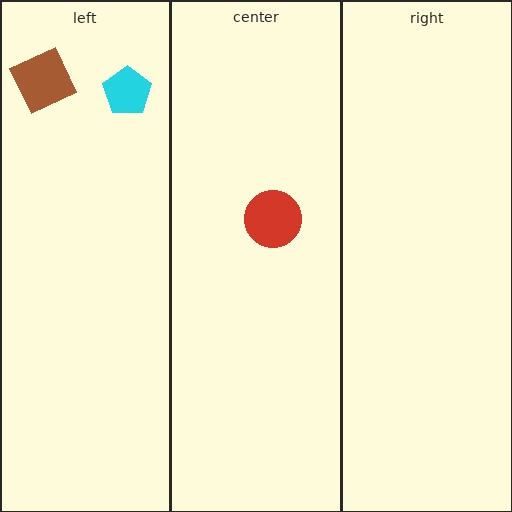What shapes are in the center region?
The red circle.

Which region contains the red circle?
The center region.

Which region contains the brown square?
The left region.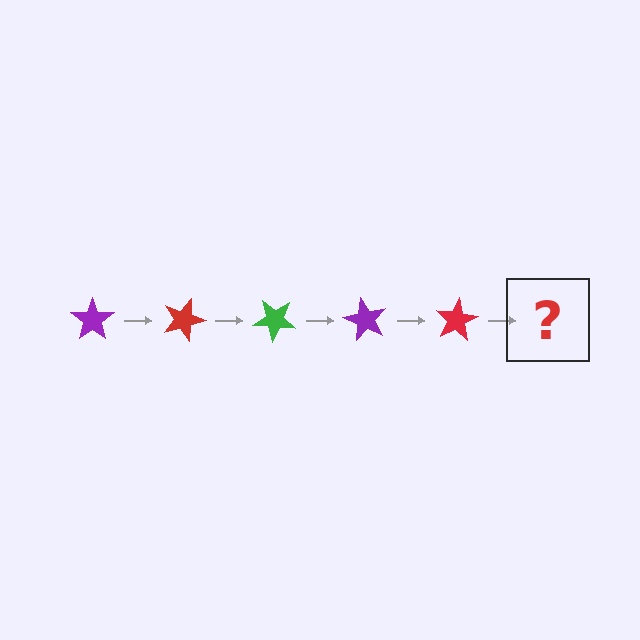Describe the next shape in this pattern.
It should be a green star, rotated 100 degrees from the start.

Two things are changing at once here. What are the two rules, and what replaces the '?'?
The two rules are that it rotates 20 degrees each step and the color cycles through purple, red, and green. The '?' should be a green star, rotated 100 degrees from the start.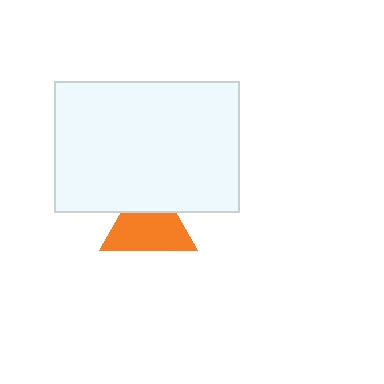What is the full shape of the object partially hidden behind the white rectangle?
The partially hidden object is an orange triangle.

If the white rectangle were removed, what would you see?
You would see the complete orange triangle.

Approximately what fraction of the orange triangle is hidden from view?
Roughly 32% of the orange triangle is hidden behind the white rectangle.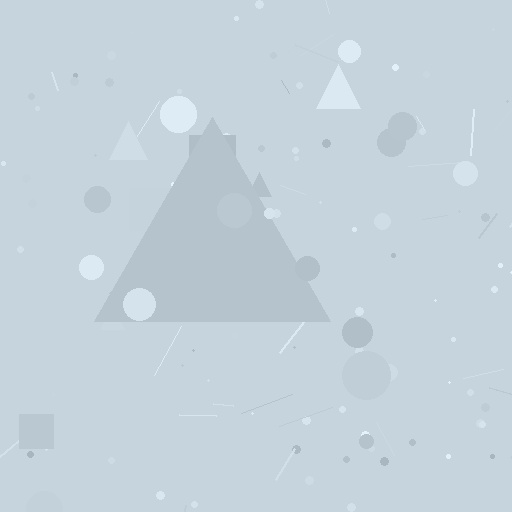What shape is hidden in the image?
A triangle is hidden in the image.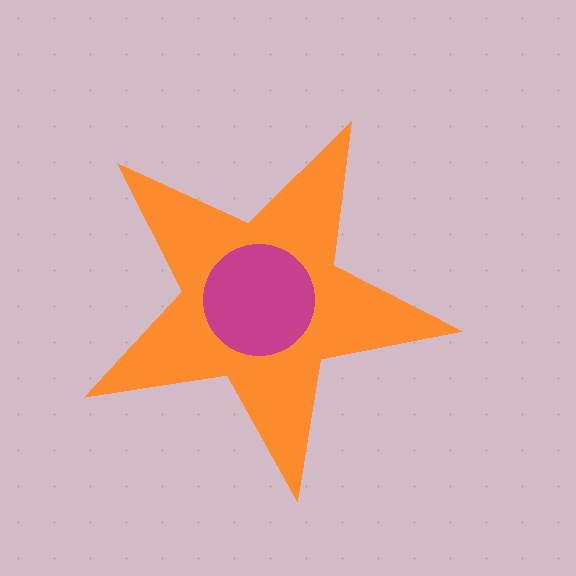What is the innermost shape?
The magenta circle.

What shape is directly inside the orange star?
The magenta circle.